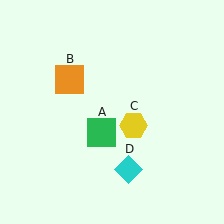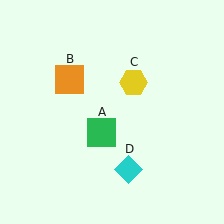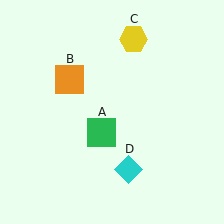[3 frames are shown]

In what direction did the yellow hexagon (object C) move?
The yellow hexagon (object C) moved up.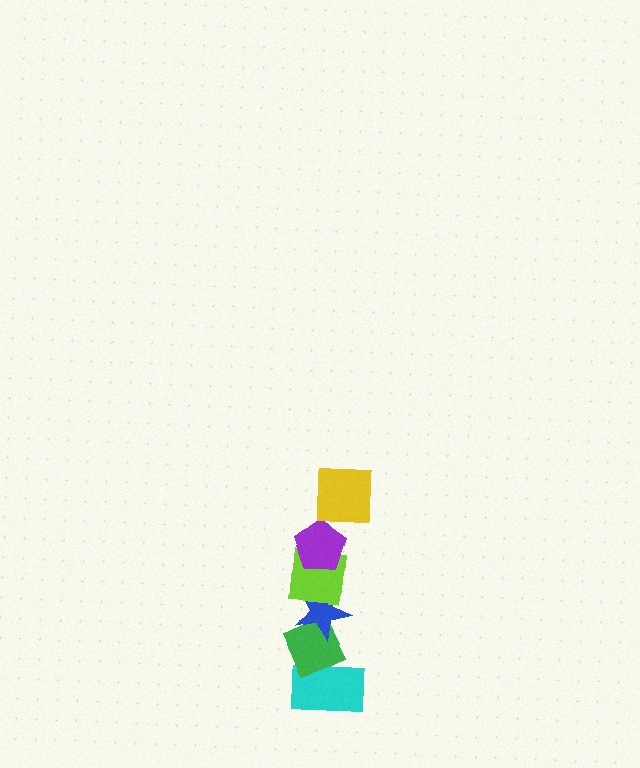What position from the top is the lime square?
The lime square is 3rd from the top.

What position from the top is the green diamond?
The green diamond is 5th from the top.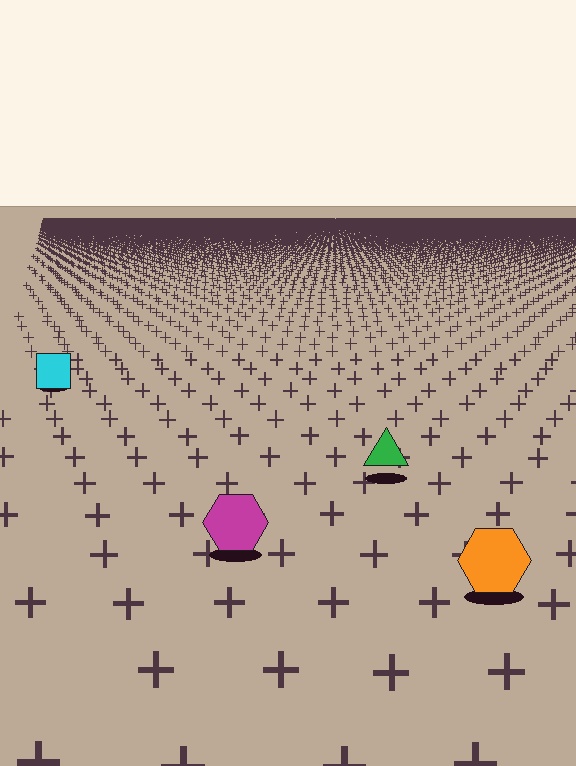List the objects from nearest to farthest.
From nearest to farthest: the orange hexagon, the magenta hexagon, the green triangle, the cyan square.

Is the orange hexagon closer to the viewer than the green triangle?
Yes. The orange hexagon is closer — you can tell from the texture gradient: the ground texture is coarser near it.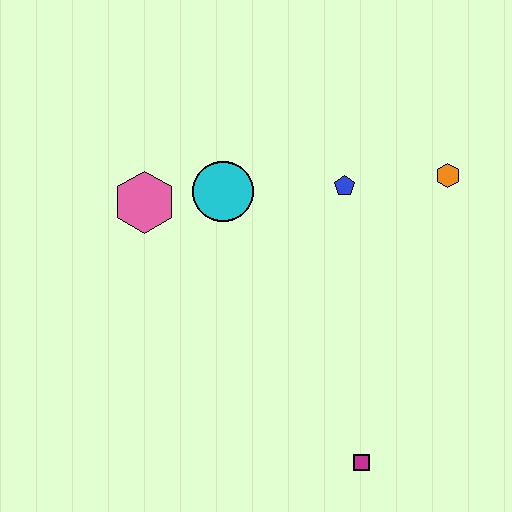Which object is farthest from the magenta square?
The pink hexagon is farthest from the magenta square.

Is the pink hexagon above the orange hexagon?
No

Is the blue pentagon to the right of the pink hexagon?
Yes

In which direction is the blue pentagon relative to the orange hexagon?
The blue pentagon is to the left of the orange hexagon.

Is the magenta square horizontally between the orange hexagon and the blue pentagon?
Yes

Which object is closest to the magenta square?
The blue pentagon is closest to the magenta square.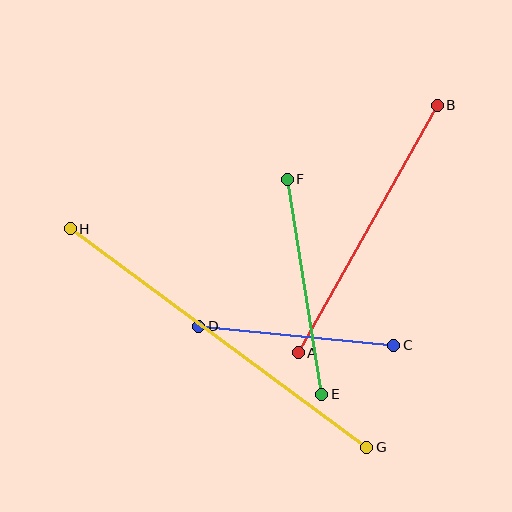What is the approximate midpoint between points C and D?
The midpoint is at approximately (296, 336) pixels.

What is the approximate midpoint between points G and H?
The midpoint is at approximately (219, 338) pixels.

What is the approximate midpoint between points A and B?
The midpoint is at approximately (368, 229) pixels.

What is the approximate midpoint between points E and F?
The midpoint is at approximately (305, 287) pixels.